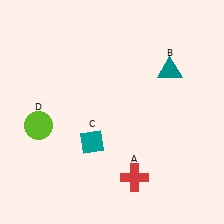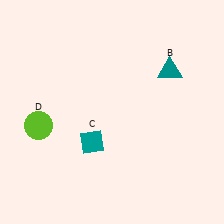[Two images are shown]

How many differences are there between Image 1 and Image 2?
There is 1 difference between the two images.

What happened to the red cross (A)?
The red cross (A) was removed in Image 2. It was in the bottom-right area of Image 1.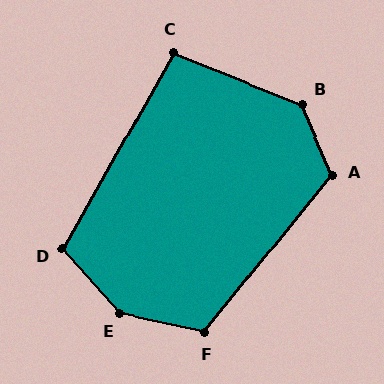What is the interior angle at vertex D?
Approximately 109 degrees (obtuse).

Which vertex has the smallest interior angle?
C, at approximately 98 degrees.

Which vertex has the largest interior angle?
E, at approximately 144 degrees.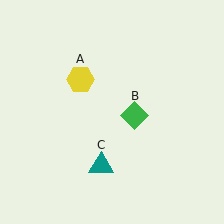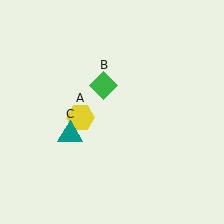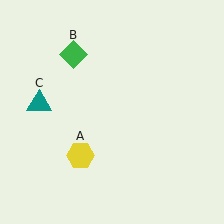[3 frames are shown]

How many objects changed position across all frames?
3 objects changed position: yellow hexagon (object A), green diamond (object B), teal triangle (object C).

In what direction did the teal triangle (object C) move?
The teal triangle (object C) moved up and to the left.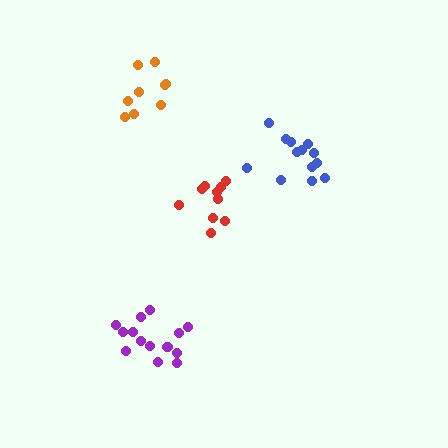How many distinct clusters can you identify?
There are 4 distinct clusters.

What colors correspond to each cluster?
The clusters are colored: red, blue, orange, purple.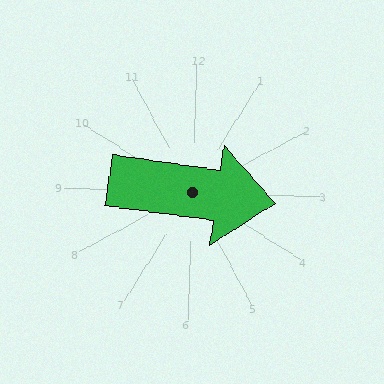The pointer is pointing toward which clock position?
Roughly 3 o'clock.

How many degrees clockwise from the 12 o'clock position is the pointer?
Approximately 96 degrees.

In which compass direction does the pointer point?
East.